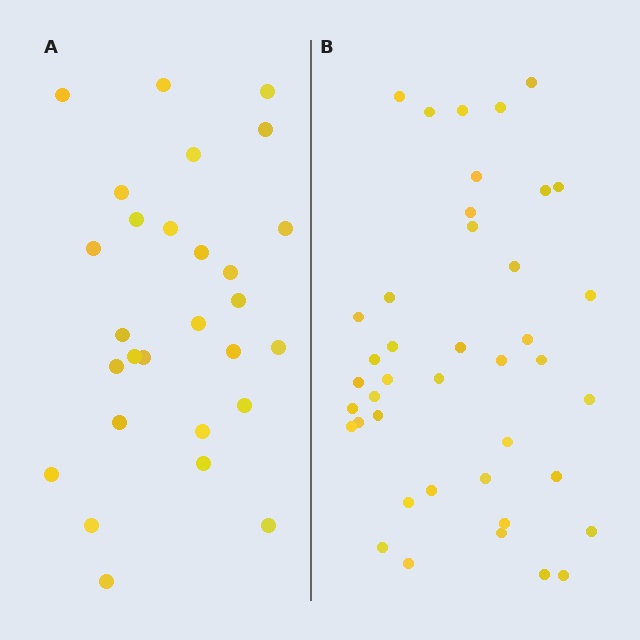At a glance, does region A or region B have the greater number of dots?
Region B (the right region) has more dots.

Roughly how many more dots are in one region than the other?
Region B has approximately 15 more dots than region A.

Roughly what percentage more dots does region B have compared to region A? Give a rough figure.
About 45% more.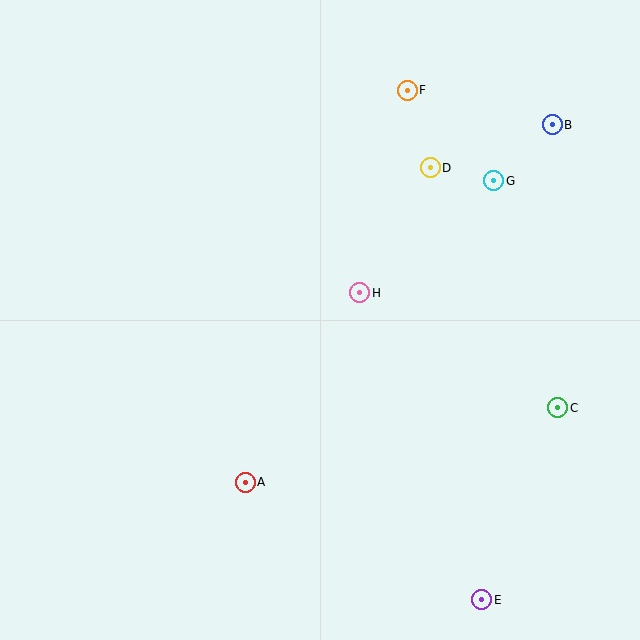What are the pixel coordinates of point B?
Point B is at (552, 125).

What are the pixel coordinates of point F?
Point F is at (407, 90).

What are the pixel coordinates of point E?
Point E is at (482, 600).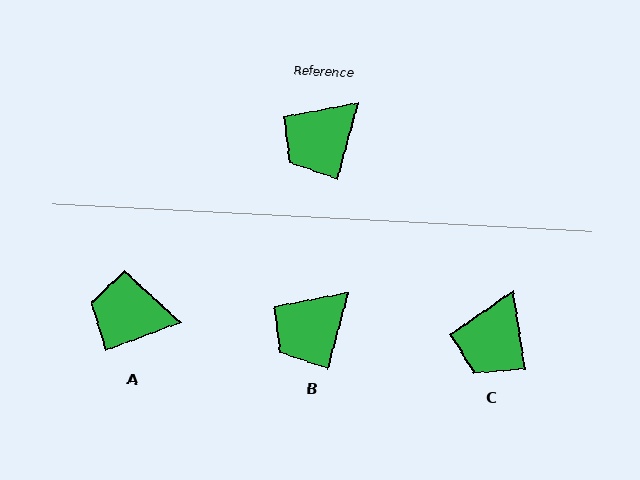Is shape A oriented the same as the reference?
No, it is off by about 54 degrees.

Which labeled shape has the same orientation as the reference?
B.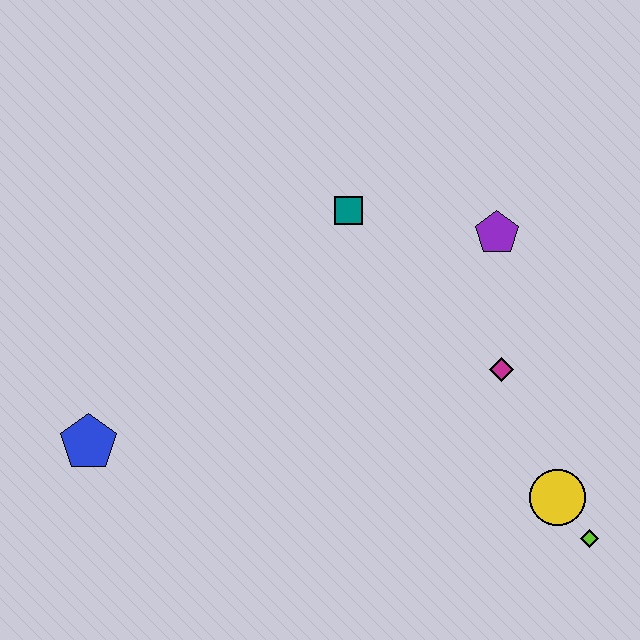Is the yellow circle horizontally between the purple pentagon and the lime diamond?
Yes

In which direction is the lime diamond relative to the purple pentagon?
The lime diamond is below the purple pentagon.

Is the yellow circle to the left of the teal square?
No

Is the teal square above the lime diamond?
Yes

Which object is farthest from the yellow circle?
The blue pentagon is farthest from the yellow circle.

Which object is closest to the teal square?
The purple pentagon is closest to the teal square.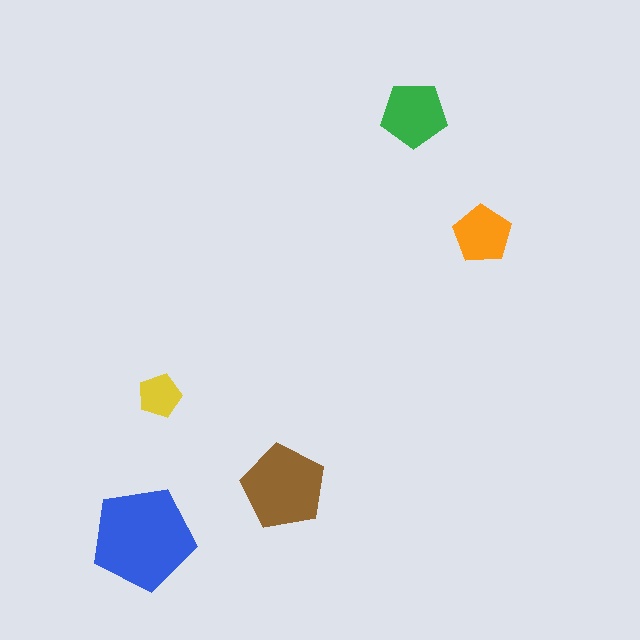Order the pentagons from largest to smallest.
the blue one, the brown one, the green one, the orange one, the yellow one.